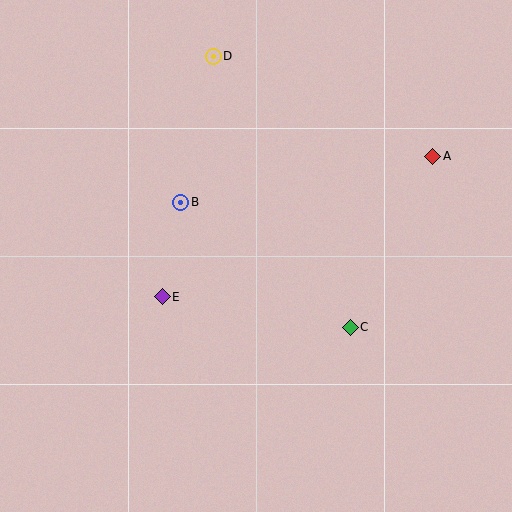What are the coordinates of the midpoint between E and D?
The midpoint between E and D is at (188, 176).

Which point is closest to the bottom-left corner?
Point E is closest to the bottom-left corner.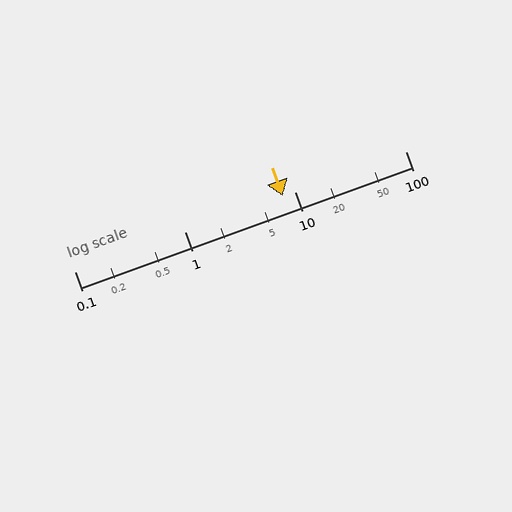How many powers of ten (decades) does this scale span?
The scale spans 3 decades, from 0.1 to 100.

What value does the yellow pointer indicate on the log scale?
The pointer indicates approximately 7.7.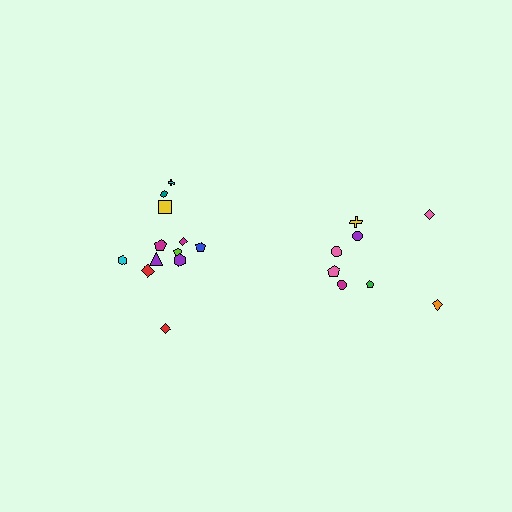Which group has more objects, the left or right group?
The left group.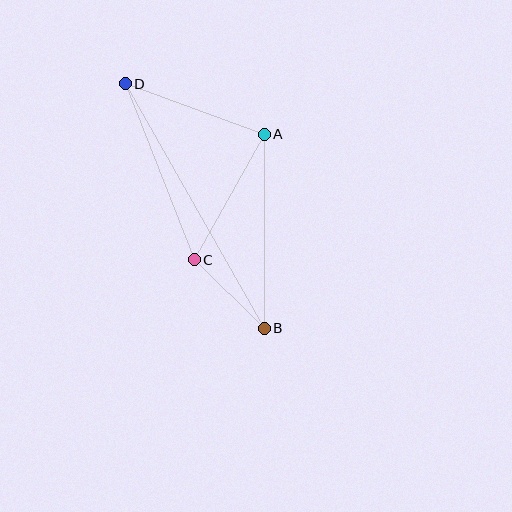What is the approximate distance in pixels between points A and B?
The distance between A and B is approximately 194 pixels.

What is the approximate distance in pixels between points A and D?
The distance between A and D is approximately 148 pixels.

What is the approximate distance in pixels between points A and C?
The distance between A and C is approximately 144 pixels.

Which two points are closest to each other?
Points B and C are closest to each other.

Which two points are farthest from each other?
Points B and D are farthest from each other.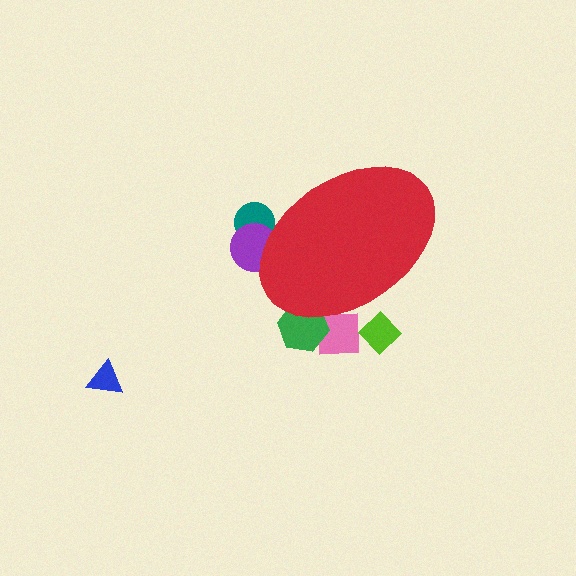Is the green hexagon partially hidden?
Yes, the green hexagon is partially hidden behind the red ellipse.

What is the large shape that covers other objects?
A red ellipse.